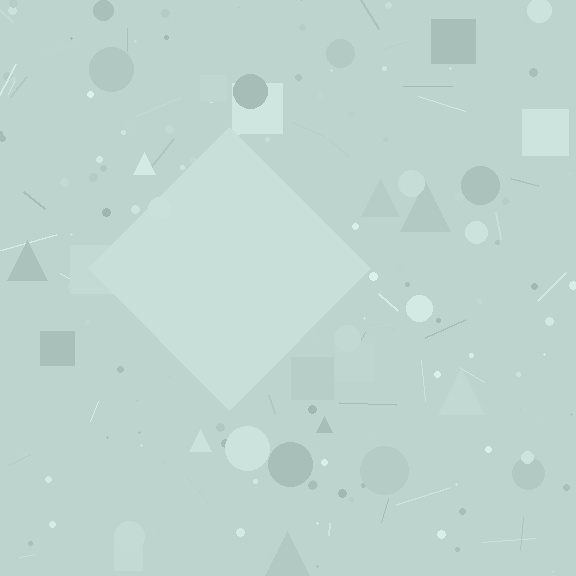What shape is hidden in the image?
A diamond is hidden in the image.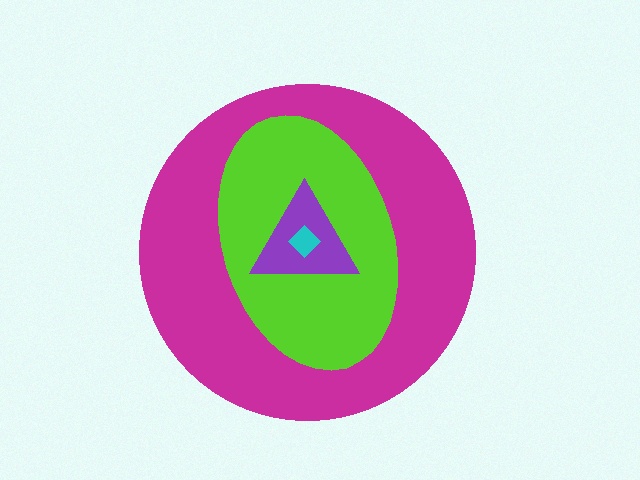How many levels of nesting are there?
4.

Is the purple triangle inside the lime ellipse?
Yes.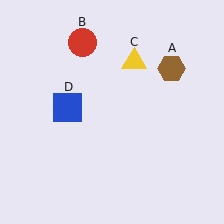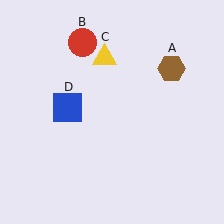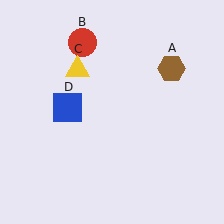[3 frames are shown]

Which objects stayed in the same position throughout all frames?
Brown hexagon (object A) and red circle (object B) and blue square (object D) remained stationary.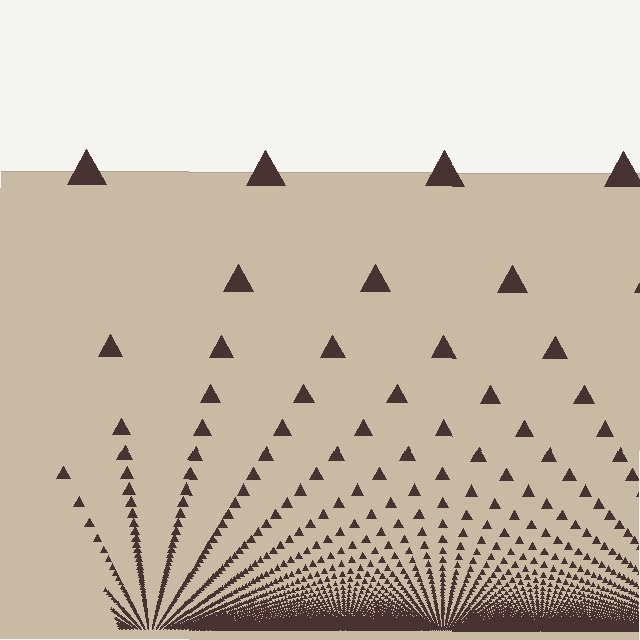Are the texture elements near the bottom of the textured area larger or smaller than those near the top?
Smaller. The gradient is inverted — elements near the bottom are smaller and denser.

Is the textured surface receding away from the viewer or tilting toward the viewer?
The surface appears to tilt toward the viewer. Texture elements get larger and sparser toward the top.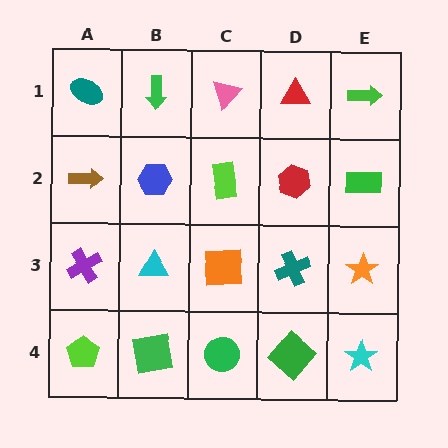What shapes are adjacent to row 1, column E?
A green rectangle (row 2, column E), a red triangle (row 1, column D).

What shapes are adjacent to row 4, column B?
A cyan triangle (row 3, column B), a lime pentagon (row 4, column A), a green circle (row 4, column C).